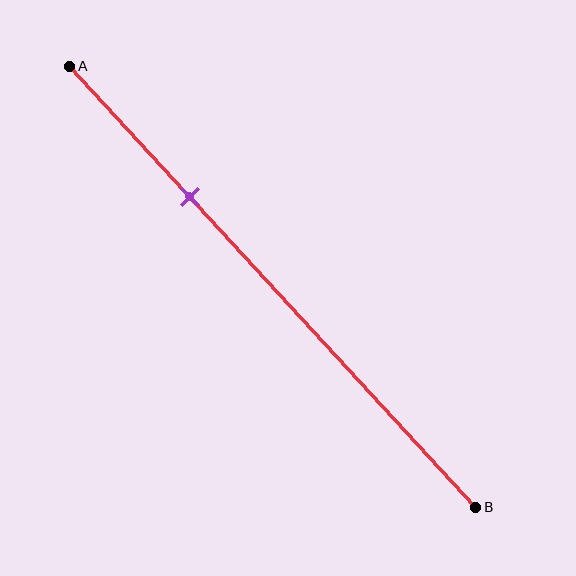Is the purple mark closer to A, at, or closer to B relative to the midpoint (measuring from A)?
The purple mark is closer to point A than the midpoint of segment AB.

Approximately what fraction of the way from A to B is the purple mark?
The purple mark is approximately 30% of the way from A to B.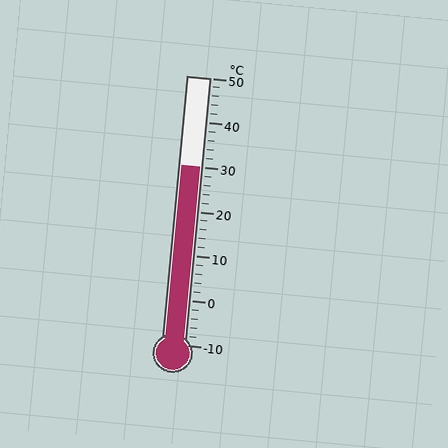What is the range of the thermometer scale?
The thermometer scale ranges from -10°C to 50°C.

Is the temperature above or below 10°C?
The temperature is above 10°C.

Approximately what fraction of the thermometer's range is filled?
The thermometer is filled to approximately 65% of its range.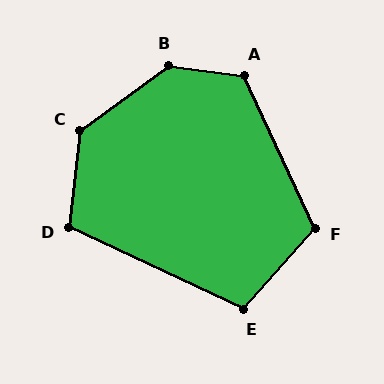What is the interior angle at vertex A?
Approximately 121 degrees (obtuse).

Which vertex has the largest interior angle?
B, at approximately 137 degrees.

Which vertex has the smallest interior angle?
E, at approximately 106 degrees.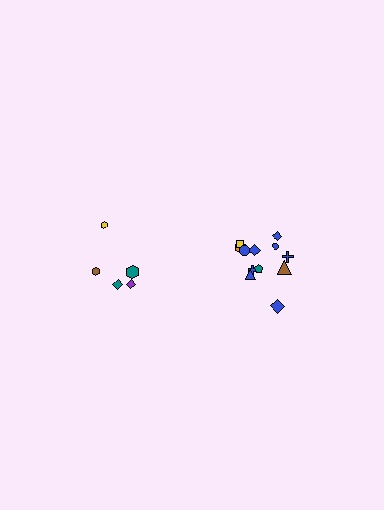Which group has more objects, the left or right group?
The right group.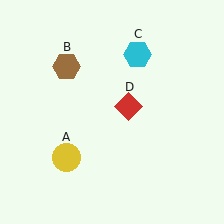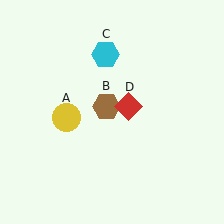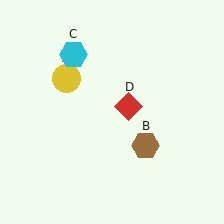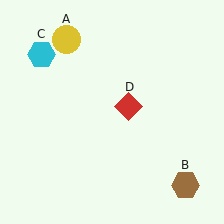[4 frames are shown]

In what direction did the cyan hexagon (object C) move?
The cyan hexagon (object C) moved left.